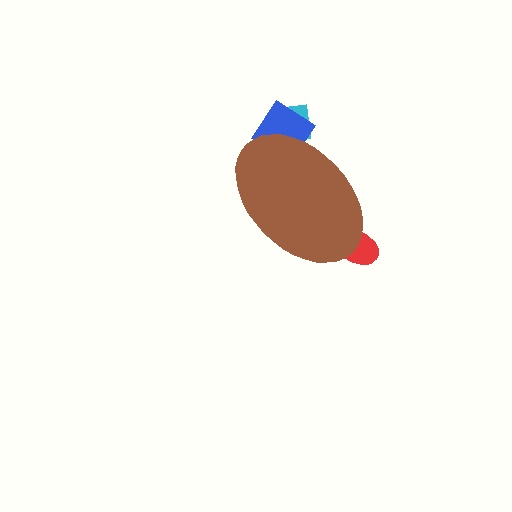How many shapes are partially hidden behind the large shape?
3 shapes are partially hidden.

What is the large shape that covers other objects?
A brown ellipse.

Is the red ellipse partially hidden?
Yes, the red ellipse is partially hidden behind the brown ellipse.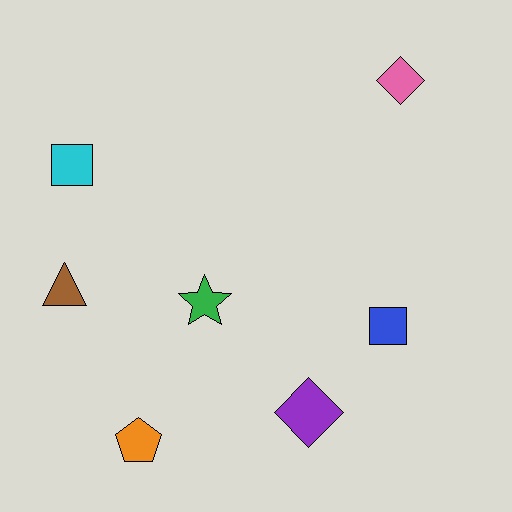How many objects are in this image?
There are 7 objects.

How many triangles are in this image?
There is 1 triangle.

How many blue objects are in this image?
There is 1 blue object.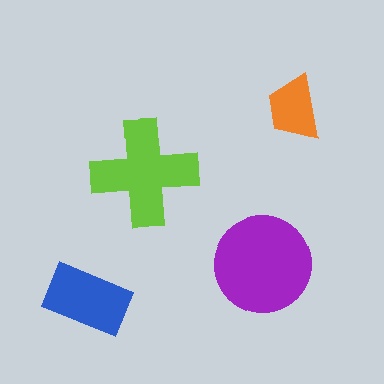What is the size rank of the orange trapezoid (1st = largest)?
4th.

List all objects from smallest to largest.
The orange trapezoid, the blue rectangle, the lime cross, the purple circle.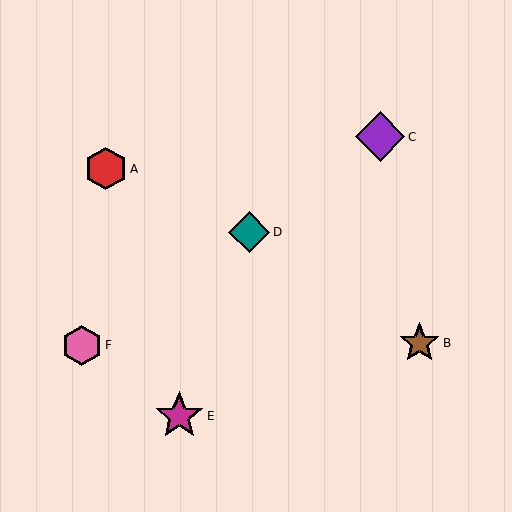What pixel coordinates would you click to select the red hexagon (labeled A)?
Click at (106, 169) to select the red hexagon A.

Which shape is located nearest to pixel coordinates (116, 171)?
The red hexagon (labeled A) at (106, 169) is nearest to that location.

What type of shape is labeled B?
Shape B is a brown star.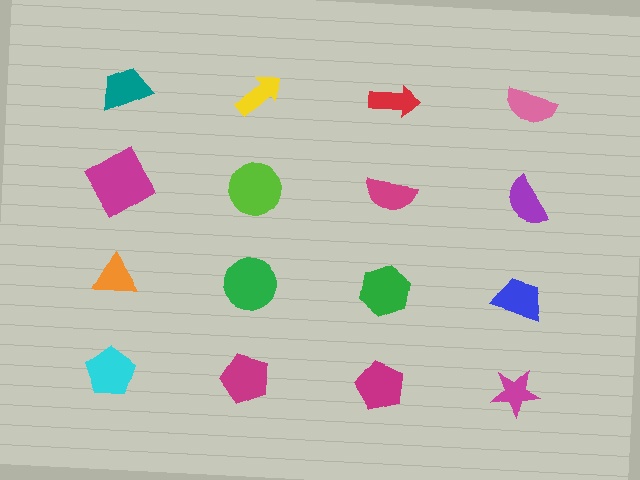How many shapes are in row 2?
4 shapes.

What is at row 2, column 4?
A purple semicircle.